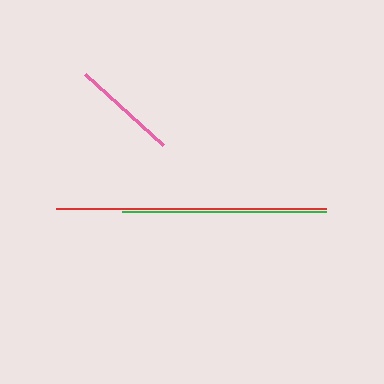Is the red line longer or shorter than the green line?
The red line is longer than the green line.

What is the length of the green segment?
The green segment is approximately 204 pixels long.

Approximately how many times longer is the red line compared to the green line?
The red line is approximately 1.3 times the length of the green line.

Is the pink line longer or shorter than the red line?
The red line is longer than the pink line.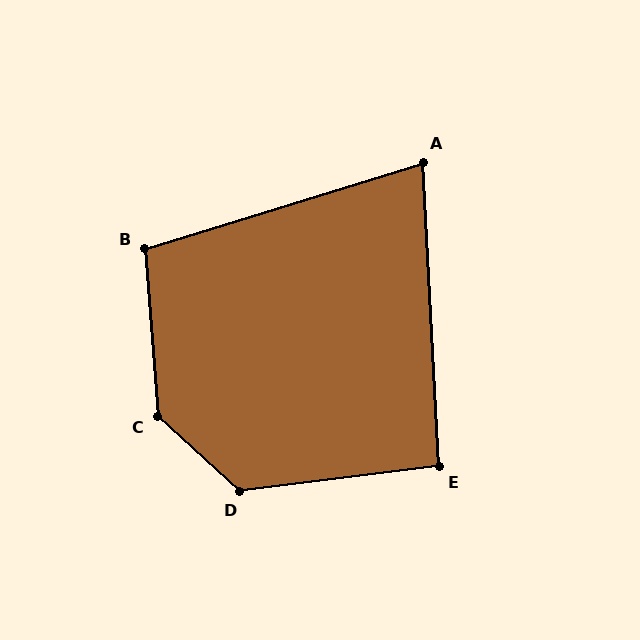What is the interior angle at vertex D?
Approximately 131 degrees (obtuse).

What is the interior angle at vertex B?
Approximately 103 degrees (obtuse).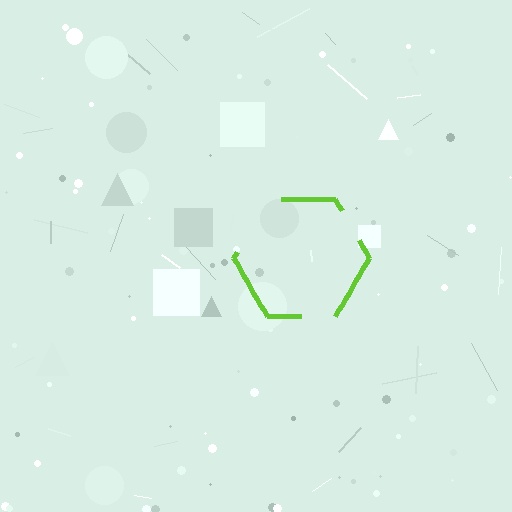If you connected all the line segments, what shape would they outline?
They would outline a hexagon.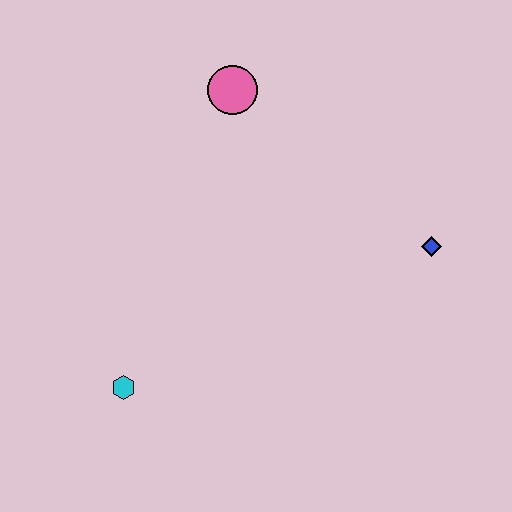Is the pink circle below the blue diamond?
No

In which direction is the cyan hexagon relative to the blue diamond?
The cyan hexagon is to the left of the blue diamond.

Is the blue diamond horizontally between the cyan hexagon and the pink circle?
No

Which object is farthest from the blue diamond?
The cyan hexagon is farthest from the blue diamond.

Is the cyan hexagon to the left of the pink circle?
Yes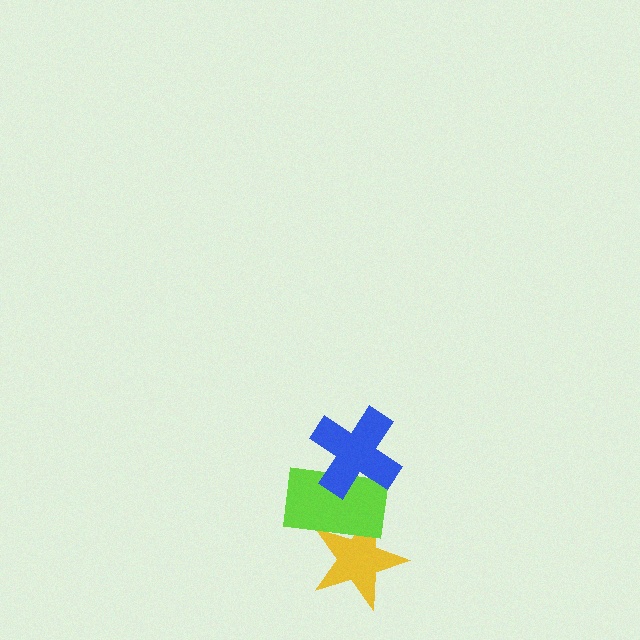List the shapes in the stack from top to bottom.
From top to bottom: the blue cross, the lime rectangle, the yellow star.